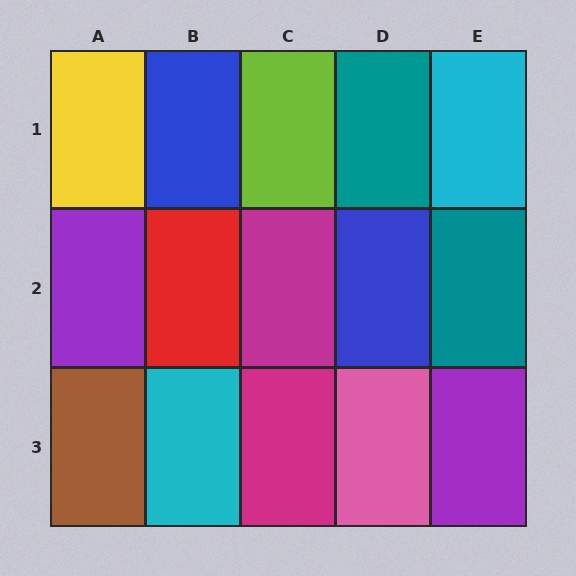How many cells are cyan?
2 cells are cyan.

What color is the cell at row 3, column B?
Cyan.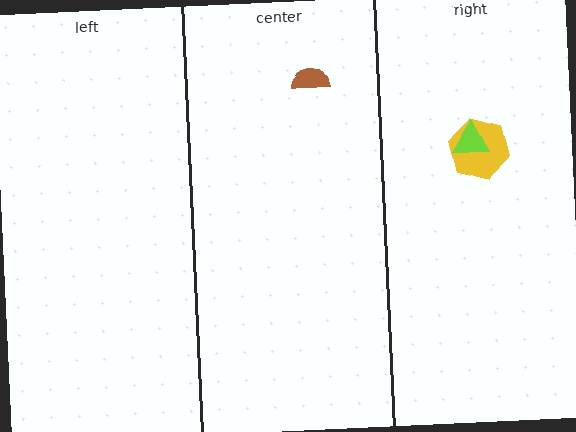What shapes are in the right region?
The yellow hexagon, the lime triangle.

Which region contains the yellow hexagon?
The right region.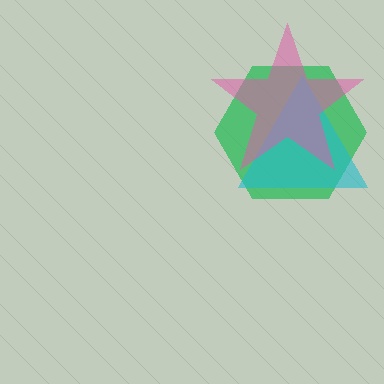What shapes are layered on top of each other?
The layered shapes are: a green hexagon, a cyan triangle, a pink star.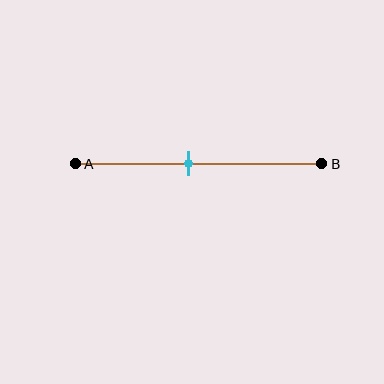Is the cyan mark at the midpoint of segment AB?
No, the mark is at about 45% from A, not at the 50% midpoint.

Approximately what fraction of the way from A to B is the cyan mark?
The cyan mark is approximately 45% of the way from A to B.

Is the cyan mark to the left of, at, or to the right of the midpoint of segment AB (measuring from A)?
The cyan mark is to the left of the midpoint of segment AB.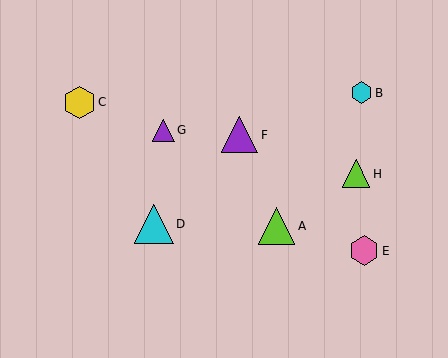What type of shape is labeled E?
Shape E is a pink hexagon.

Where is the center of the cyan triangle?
The center of the cyan triangle is at (154, 224).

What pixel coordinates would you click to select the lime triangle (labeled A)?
Click at (276, 226) to select the lime triangle A.